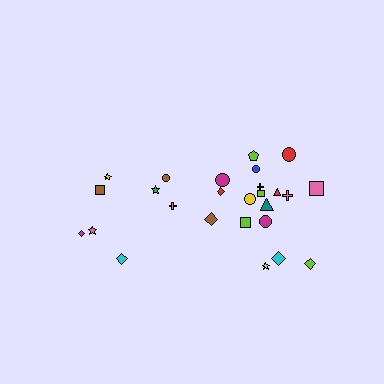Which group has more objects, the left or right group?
The right group.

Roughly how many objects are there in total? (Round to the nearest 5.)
Roughly 25 objects in total.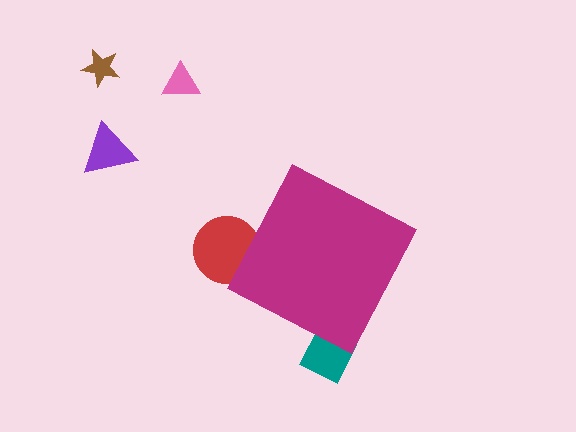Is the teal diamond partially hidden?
Yes, the teal diamond is partially hidden behind the magenta diamond.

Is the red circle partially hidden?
Yes, the red circle is partially hidden behind the magenta diamond.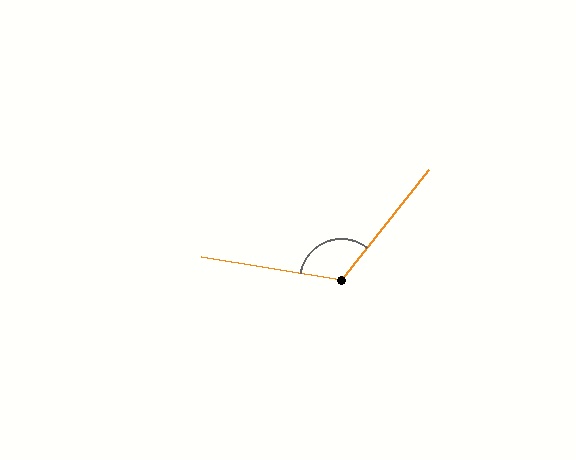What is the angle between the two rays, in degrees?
Approximately 119 degrees.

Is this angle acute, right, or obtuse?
It is obtuse.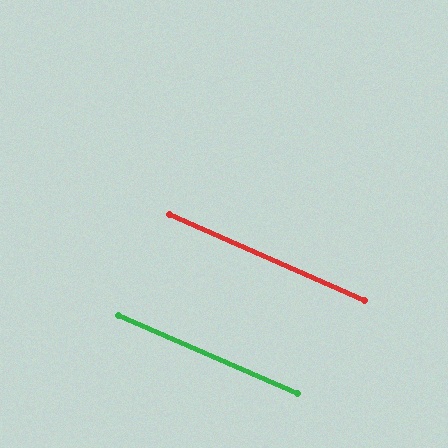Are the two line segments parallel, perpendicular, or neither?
Parallel — their directions differ by only 0.3°.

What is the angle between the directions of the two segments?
Approximately 0 degrees.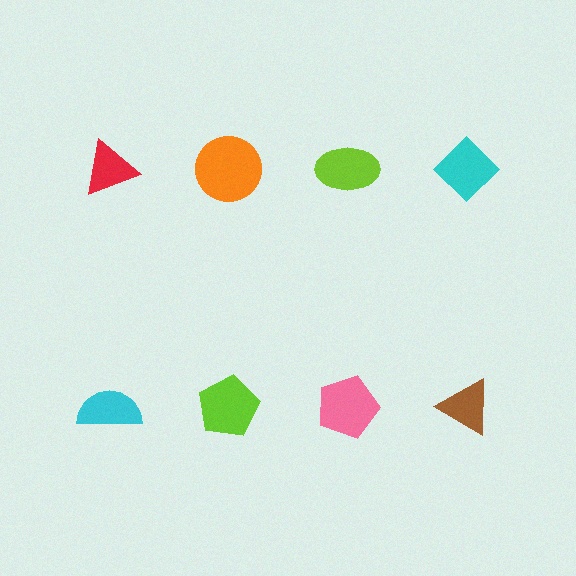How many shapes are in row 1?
4 shapes.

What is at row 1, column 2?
An orange circle.